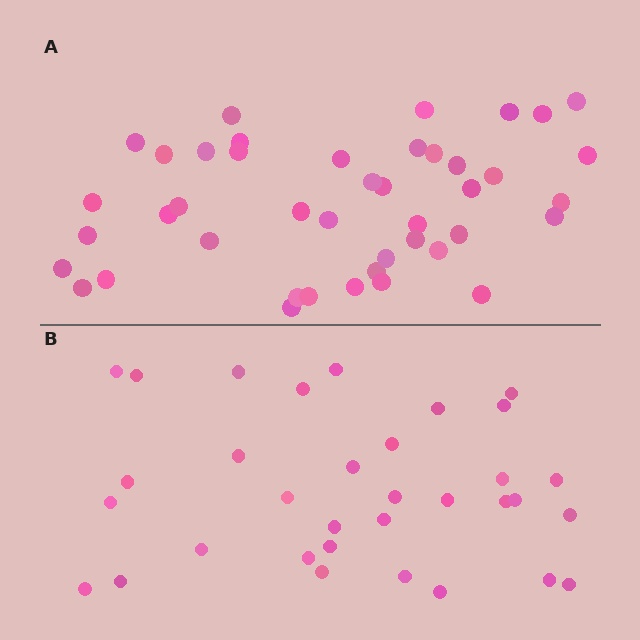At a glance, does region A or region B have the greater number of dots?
Region A (the top region) has more dots.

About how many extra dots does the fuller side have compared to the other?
Region A has roughly 10 or so more dots than region B.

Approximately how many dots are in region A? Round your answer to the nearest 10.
About 40 dots. (The exact count is 43, which rounds to 40.)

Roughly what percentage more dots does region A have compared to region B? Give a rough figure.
About 30% more.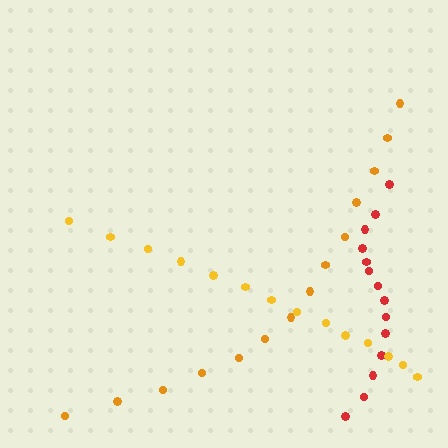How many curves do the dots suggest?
There are 3 distinct paths.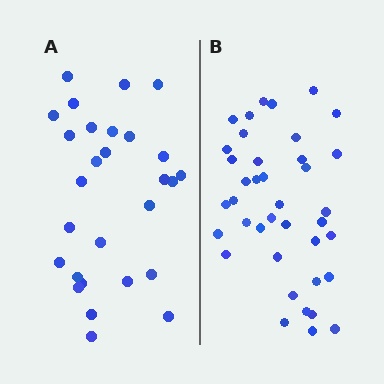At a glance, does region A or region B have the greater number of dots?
Region B (the right region) has more dots.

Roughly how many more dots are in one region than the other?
Region B has roughly 12 or so more dots than region A.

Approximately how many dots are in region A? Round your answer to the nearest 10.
About 30 dots. (The exact count is 28, which rounds to 30.)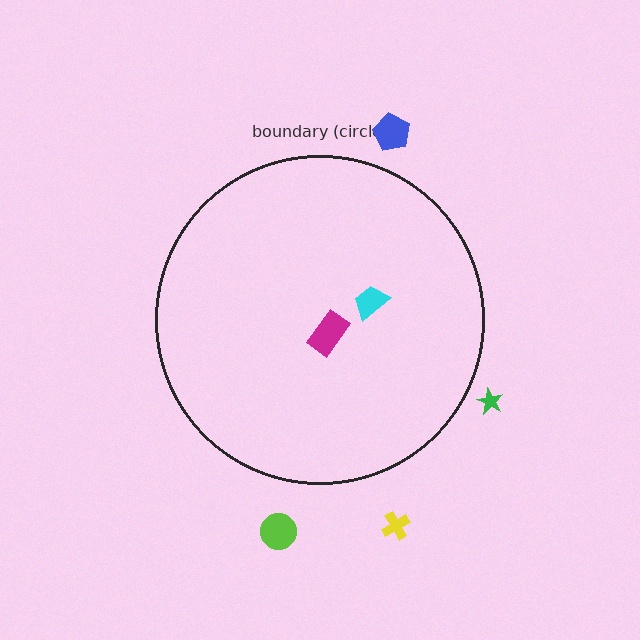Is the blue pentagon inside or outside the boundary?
Outside.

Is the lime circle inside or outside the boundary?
Outside.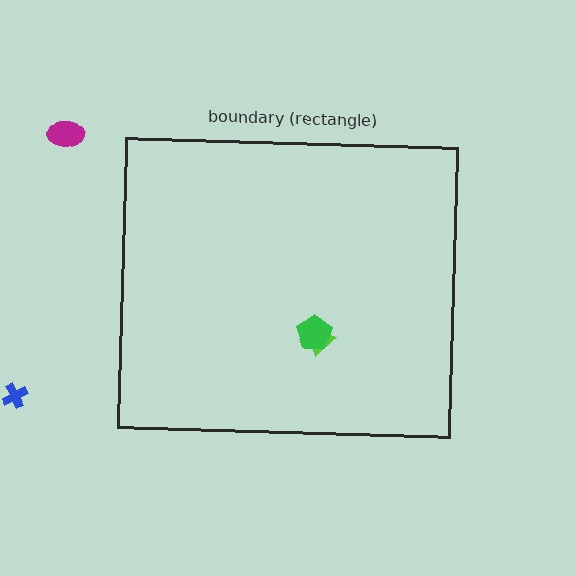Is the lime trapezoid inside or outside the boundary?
Inside.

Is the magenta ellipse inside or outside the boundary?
Outside.